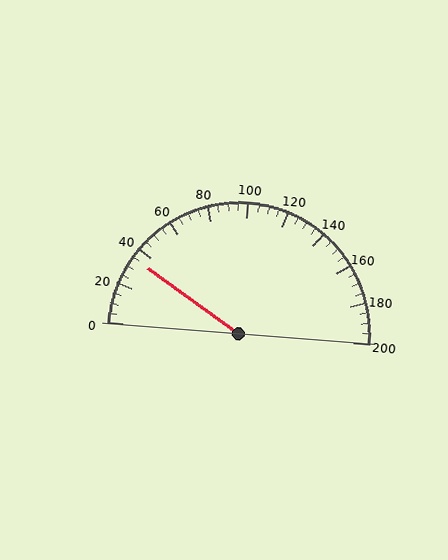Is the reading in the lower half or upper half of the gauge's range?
The reading is in the lower half of the range (0 to 200).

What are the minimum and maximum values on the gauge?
The gauge ranges from 0 to 200.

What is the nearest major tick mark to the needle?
The nearest major tick mark is 40.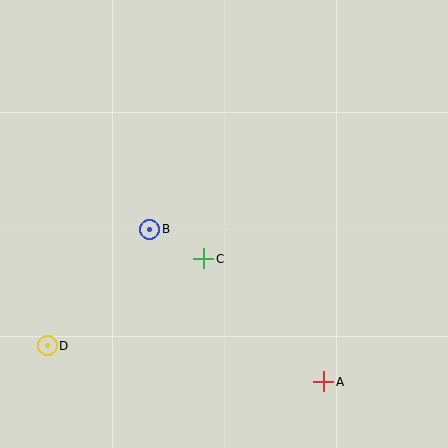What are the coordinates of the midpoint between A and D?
The midpoint between A and D is at (186, 364).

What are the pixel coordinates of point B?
Point B is at (150, 229).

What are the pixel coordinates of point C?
Point C is at (204, 259).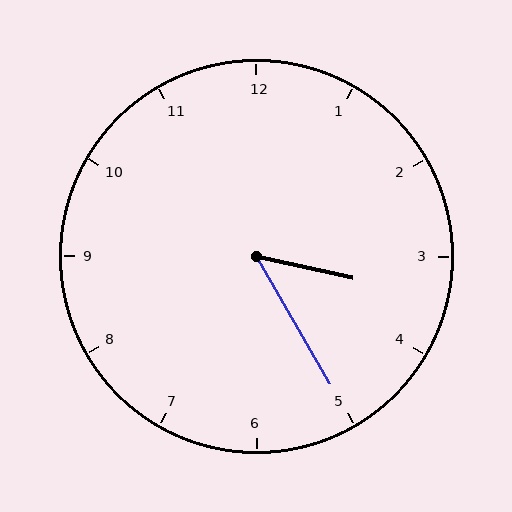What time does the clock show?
3:25.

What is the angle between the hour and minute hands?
Approximately 48 degrees.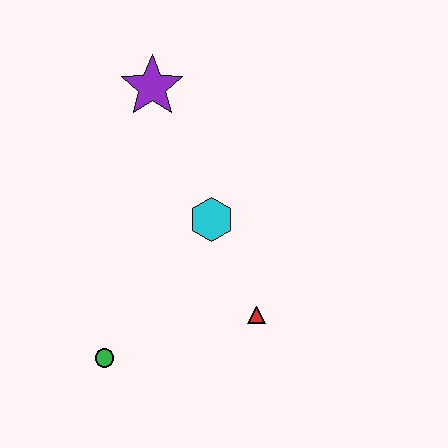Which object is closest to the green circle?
The red triangle is closest to the green circle.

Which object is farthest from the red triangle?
The purple star is farthest from the red triangle.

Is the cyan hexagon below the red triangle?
No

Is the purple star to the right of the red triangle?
No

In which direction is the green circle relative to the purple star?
The green circle is below the purple star.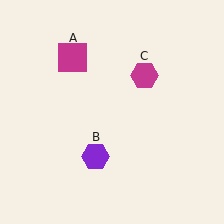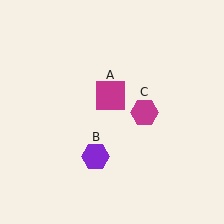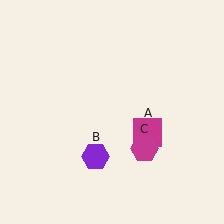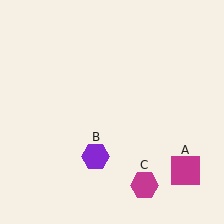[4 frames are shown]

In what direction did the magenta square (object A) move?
The magenta square (object A) moved down and to the right.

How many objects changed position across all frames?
2 objects changed position: magenta square (object A), magenta hexagon (object C).